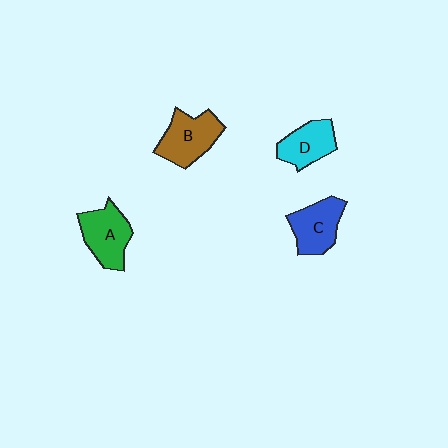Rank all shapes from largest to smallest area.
From largest to smallest: B (brown), A (green), C (blue), D (cyan).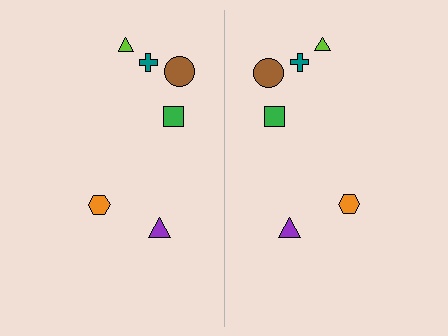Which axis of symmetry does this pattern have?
The pattern has a vertical axis of symmetry running through the center of the image.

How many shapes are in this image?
There are 12 shapes in this image.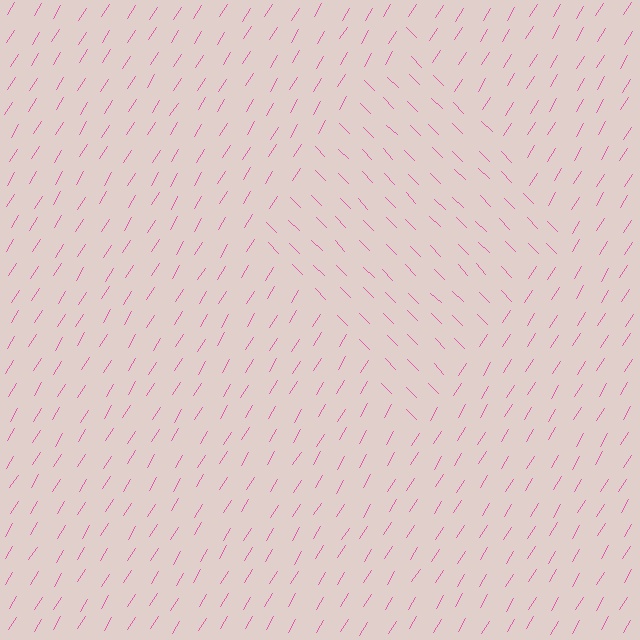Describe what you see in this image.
The image is filled with small pink line segments. A diamond region in the image has lines oriented differently from the surrounding lines, creating a visible texture boundary.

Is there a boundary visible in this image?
Yes, there is a texture boundary formed by a change in line orientation.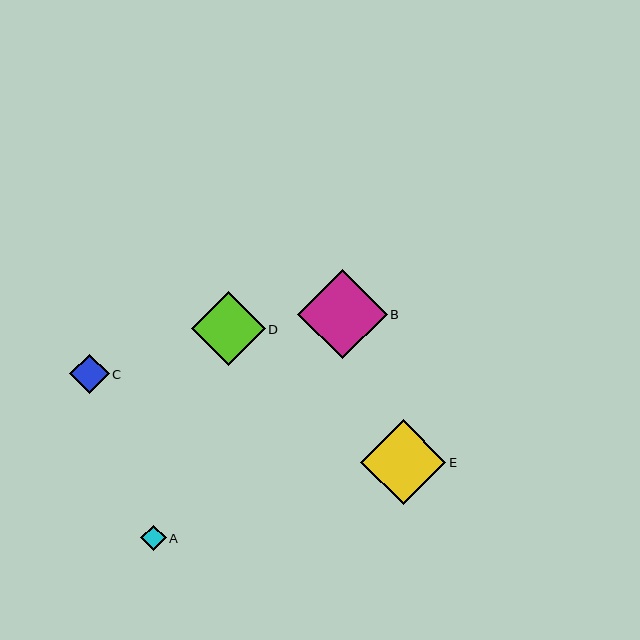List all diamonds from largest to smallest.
From largest to smallest: B, E, D, C, A.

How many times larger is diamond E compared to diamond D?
Diamond E is approximately 1.2 times the size of diamond D.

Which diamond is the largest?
Diamond B is the largest with a size of approximately 89 pixels.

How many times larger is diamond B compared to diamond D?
Diamond B is approximately 1.2 times the size of diamond D.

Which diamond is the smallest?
Diamond A is the smallest with a size of approximately 25 pixels.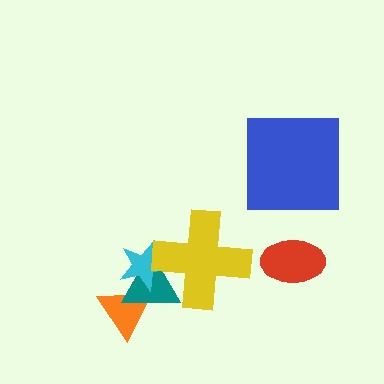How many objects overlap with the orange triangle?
2 objects overlap with the orange triangle.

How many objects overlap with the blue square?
0 objects overlap with the blue square.